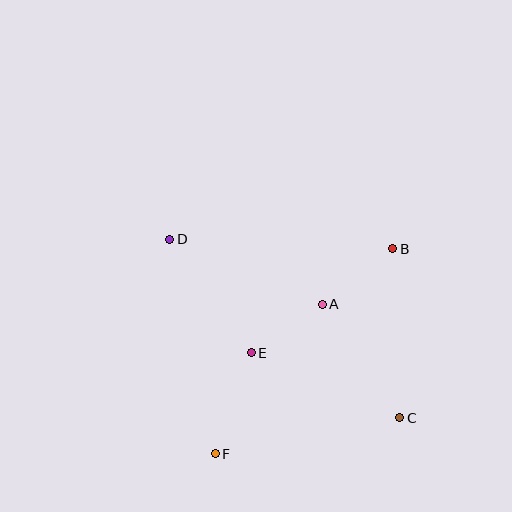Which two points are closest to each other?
Points A and E are closest to each other.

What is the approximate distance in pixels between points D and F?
The distance between D and F is approximately 219 pixels.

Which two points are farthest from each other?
Points C and D are farthest from each other.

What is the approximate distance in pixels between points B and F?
The distance between B and F is approximately 271 pixels.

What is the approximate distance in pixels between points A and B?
The distance between A and B is approximately 90 pixels.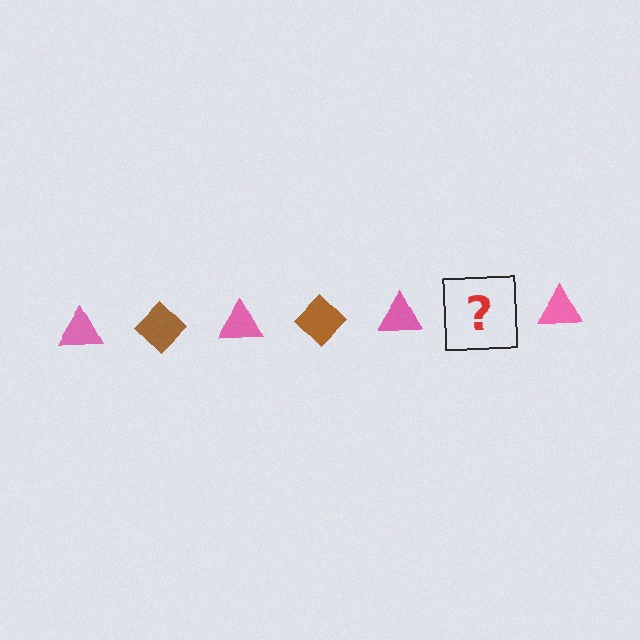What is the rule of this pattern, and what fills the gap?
The rule is that the pattern alternates between pink triangle and brown diamond. The gap should be filled with a brown diamond.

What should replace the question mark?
The question mark should be replaced with a brown diamond.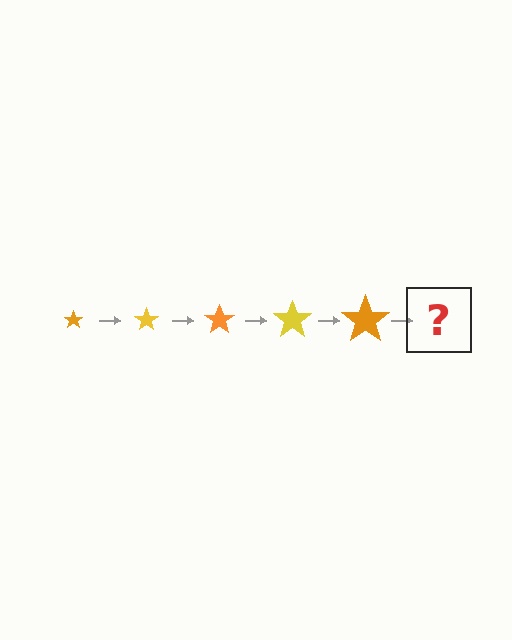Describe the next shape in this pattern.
It should be a yellow star, larger than the previous one.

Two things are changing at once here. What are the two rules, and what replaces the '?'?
The two rules are that the star grows larger each step and the color cycles through orange and yellow. The '?' should be a yellow star, larger than the previous one.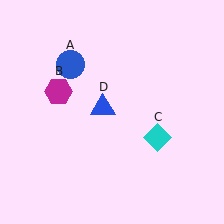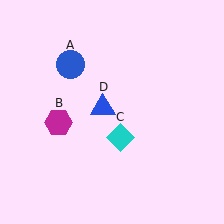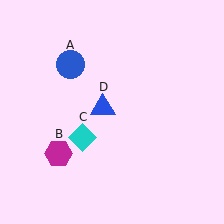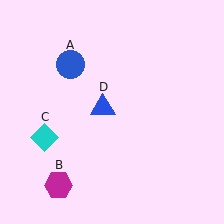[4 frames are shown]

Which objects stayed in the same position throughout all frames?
Blue circle (object A) and blue triangle (object D) remained stationary.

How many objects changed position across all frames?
2 objects changed position: magenta hexagon (object B), cyan diamond (object C).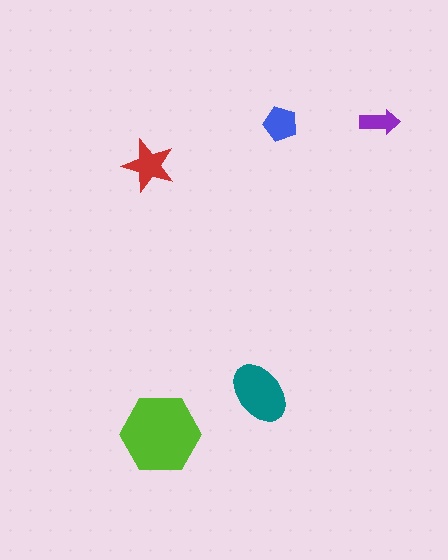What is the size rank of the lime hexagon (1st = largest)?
1st.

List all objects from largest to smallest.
The lime hexagon, the teal ellipse, the red star, the blue pentagon, the purple arrow.